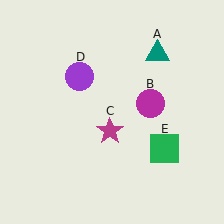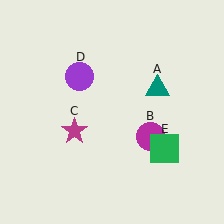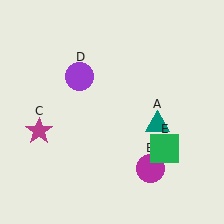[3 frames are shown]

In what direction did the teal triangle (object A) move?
The teal triangle (object A) moved down.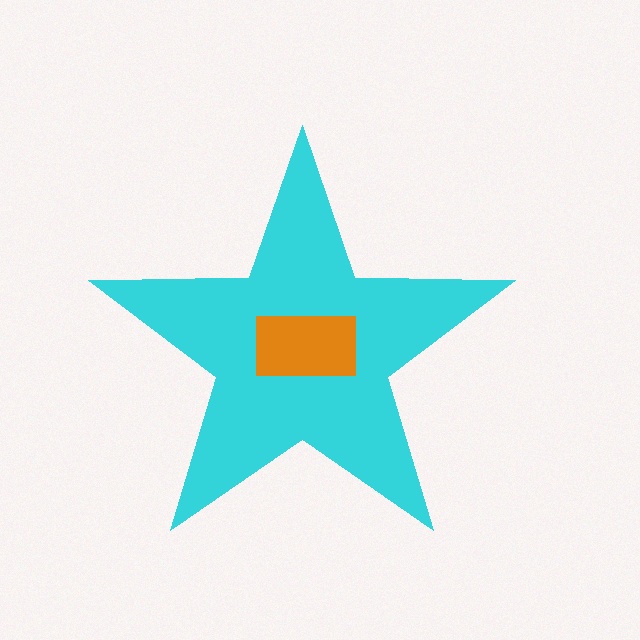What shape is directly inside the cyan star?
The orange rectangle.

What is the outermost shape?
The cyan star.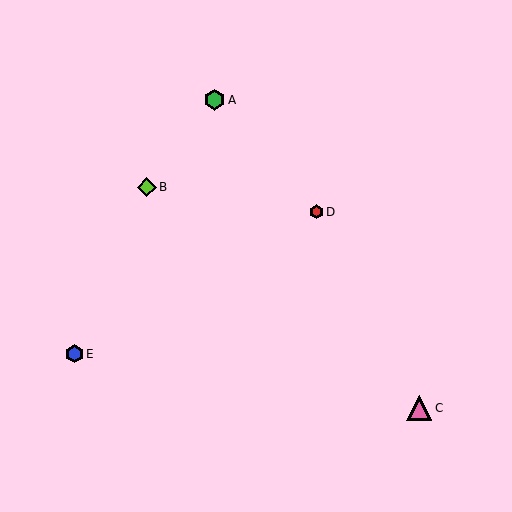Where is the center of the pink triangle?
The center of the pink triangle is at (419, 408).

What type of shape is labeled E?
Shape E is a blue hexagon.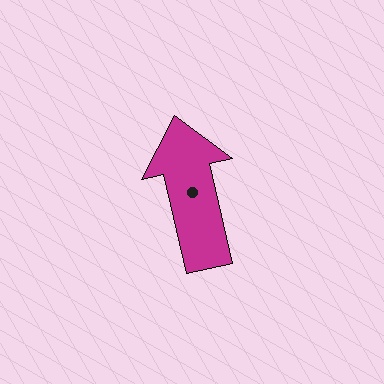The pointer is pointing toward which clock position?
Roughly 12 o'clock.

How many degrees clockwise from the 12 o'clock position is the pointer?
Approximately 347 degrees.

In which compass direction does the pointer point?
North.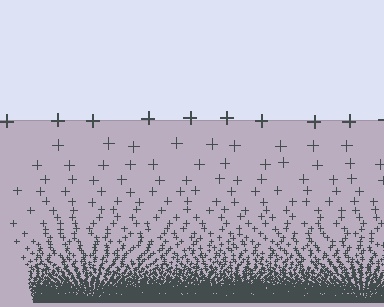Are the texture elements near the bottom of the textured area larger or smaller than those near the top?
Smaller. The gradient is inverted — elements near the bottom are smaller and denser.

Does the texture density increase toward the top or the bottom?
Density increases toward the bottom.